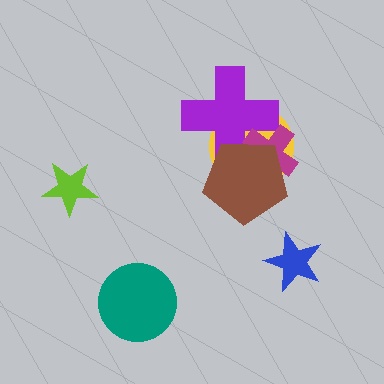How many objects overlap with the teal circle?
0 objects overlap with the teal circle.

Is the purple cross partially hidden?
Yes, it is partially covered by another shape.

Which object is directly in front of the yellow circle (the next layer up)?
The purple cross is directly in front of the yellow circle.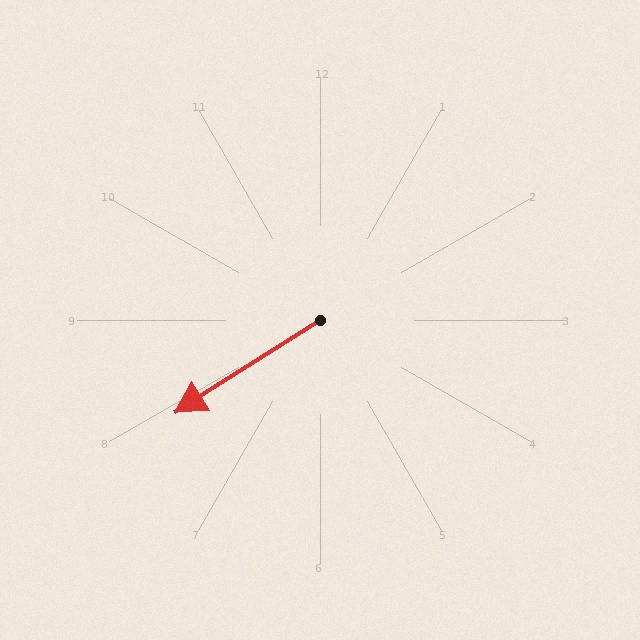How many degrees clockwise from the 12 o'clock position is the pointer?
Approximately 238 degrees.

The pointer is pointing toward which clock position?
Roughly 8 o'clock.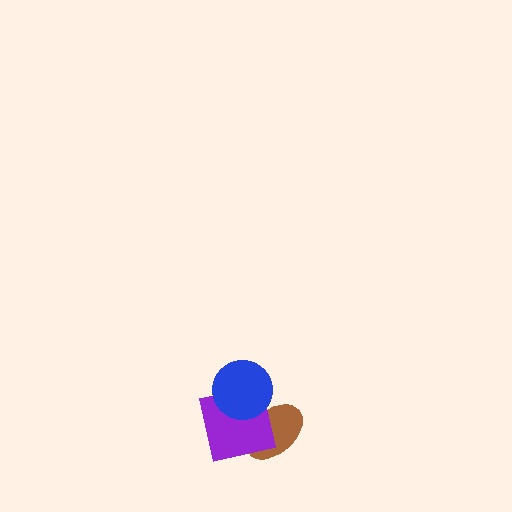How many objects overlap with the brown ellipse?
2 objects overlap with the brown ellipse.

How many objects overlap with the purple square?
2 objects overlap with the purple square.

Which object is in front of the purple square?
The blue circle is in front of the purple square.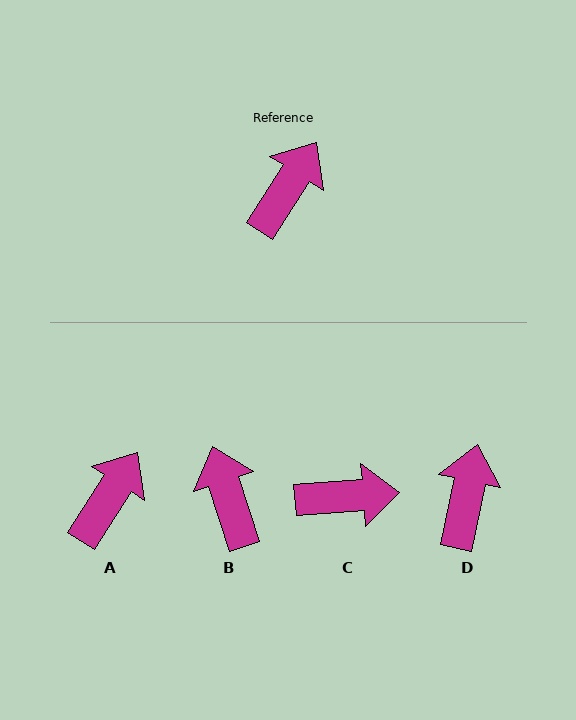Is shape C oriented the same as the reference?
No, it is off by about 53 degrees.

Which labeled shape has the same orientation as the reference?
A.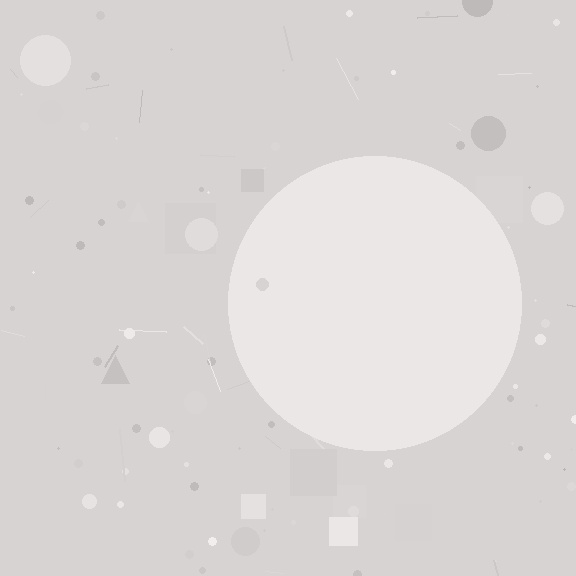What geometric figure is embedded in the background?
A circle is embedded in the background.